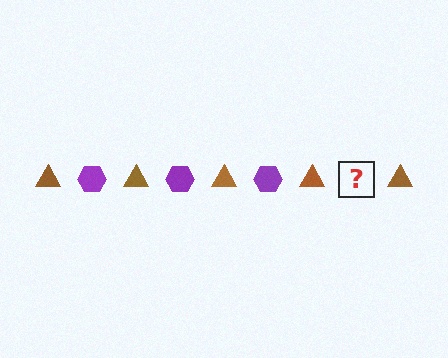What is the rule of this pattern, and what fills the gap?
The rule is that the pattern alternates between brown triangle and purple hexagon. The gap should be filled with a purple hexagon.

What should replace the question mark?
The question mark should be replaced with a purple hexagon.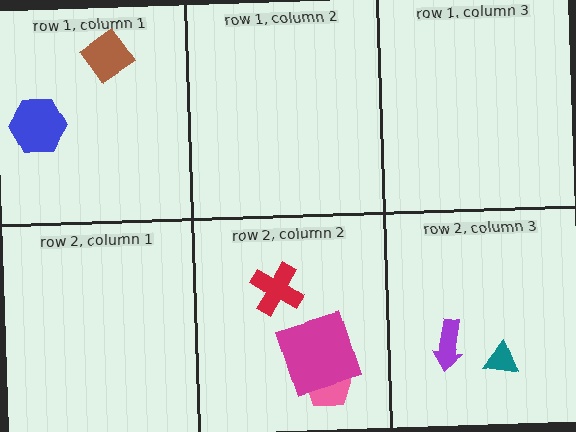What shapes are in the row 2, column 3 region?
The teal triangle, the purple arrow.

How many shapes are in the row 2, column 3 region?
2.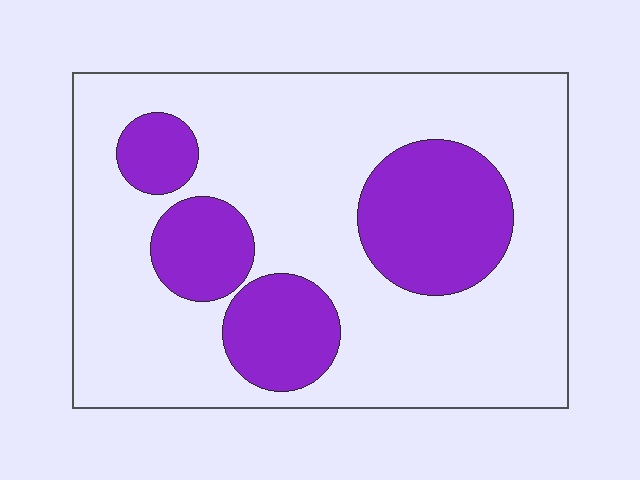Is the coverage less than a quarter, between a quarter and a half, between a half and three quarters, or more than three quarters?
Between a quarter and a half.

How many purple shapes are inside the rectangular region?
4.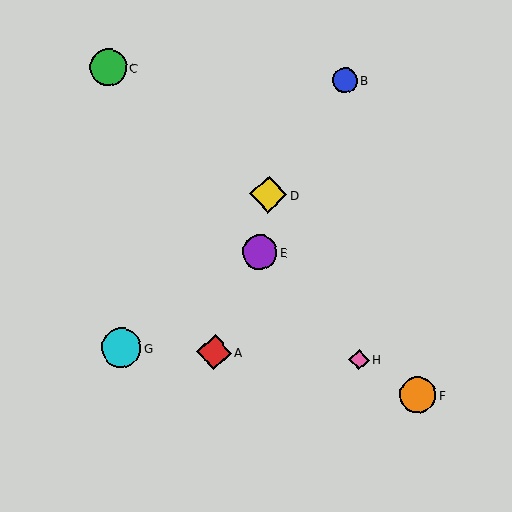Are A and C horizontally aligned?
No, A is at y≈352 and C is at y≈67.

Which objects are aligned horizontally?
Objects A, G, H are aligned horizontally.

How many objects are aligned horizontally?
3 objects (A, G, H) are aligned horizontally.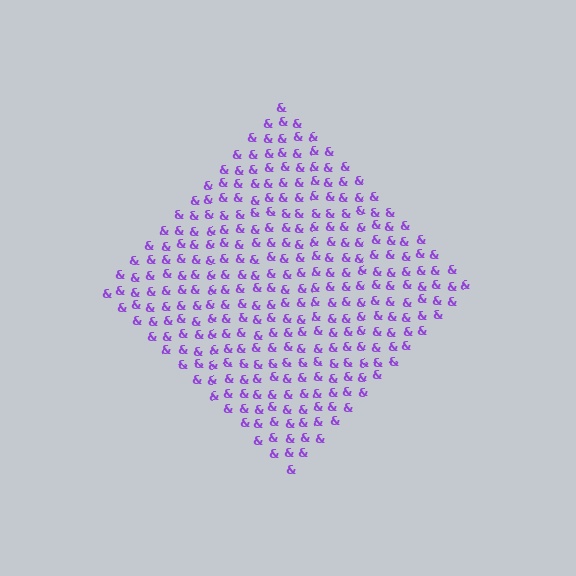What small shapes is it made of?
It is made of small ampersands.